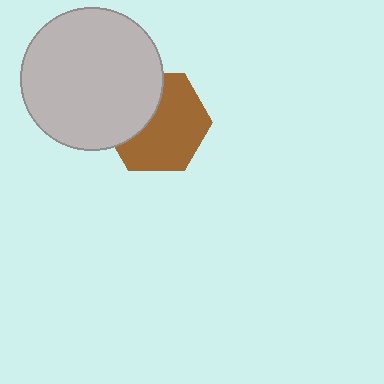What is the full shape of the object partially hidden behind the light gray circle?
The partially hidden object is a brown hexagon.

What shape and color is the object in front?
The object in front is a light gray circle.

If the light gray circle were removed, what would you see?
You would see the complete brown hexagon.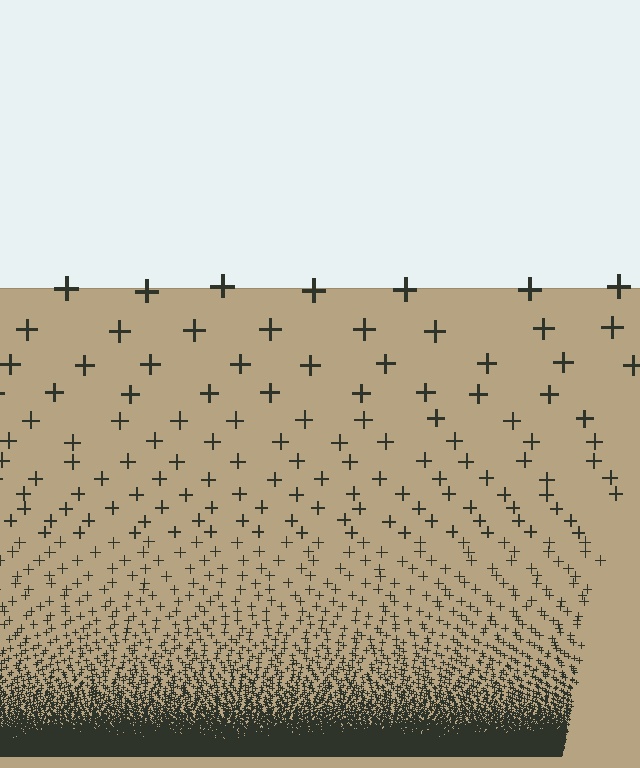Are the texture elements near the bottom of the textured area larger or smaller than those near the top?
Smaller. The gradient is inverted — elements near the bottom are smaller and denser.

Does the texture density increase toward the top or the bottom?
Density increases toward the bottom.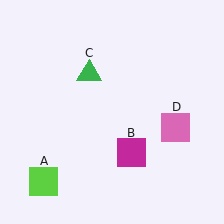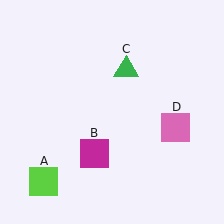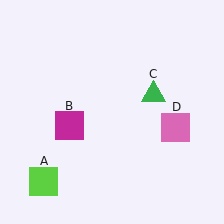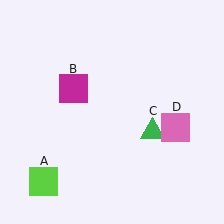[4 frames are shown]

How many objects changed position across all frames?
2 objects changed position: magenta square (object B), green triangle (object C).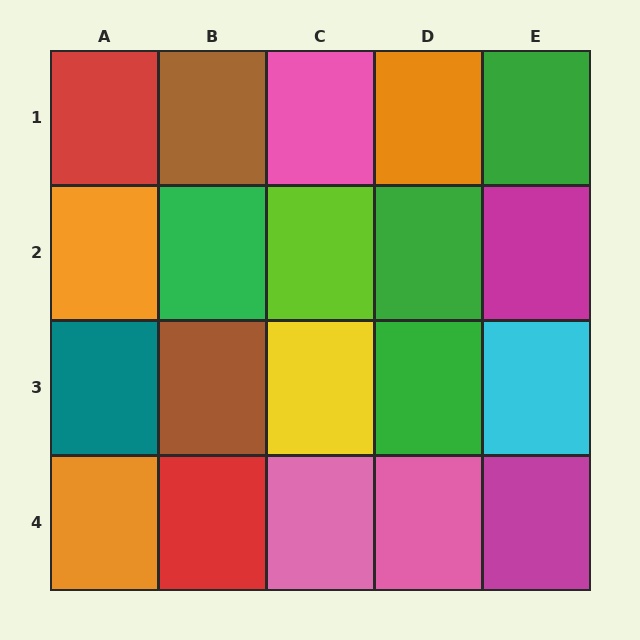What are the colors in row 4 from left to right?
Orange, red, pink, pink, magenta.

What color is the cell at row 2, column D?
Green.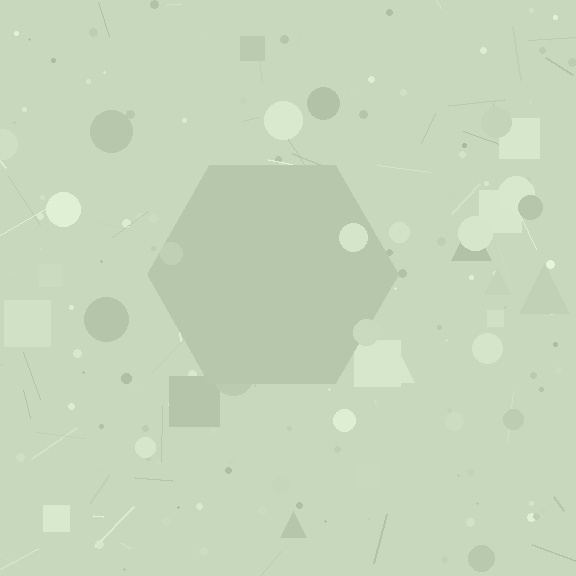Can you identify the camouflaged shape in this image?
The camouflaged shape is a hexagon.